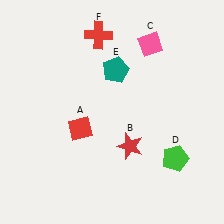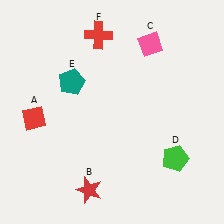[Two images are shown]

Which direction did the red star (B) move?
The red star (B) moved down.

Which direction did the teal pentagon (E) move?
The teal pentagon (E) moved left.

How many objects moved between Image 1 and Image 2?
3 objects moved between the two images.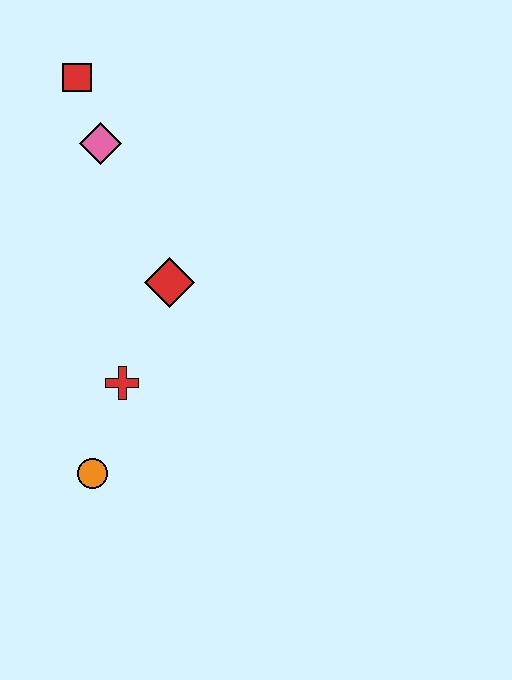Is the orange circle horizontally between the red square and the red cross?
Yes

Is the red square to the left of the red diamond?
Yes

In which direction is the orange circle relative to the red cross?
The orange circle is below the red cross.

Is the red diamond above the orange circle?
Yes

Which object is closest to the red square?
The pink diamond is closest to the red square.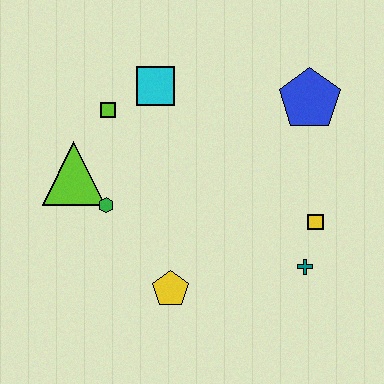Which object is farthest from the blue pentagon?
The lime triangle is farthest from the blue pentagon.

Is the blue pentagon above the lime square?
Yes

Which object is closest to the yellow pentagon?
The green hexagon is closest to the yellow pentagon.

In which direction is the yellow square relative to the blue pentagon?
The yellow square is below the blue pentagon.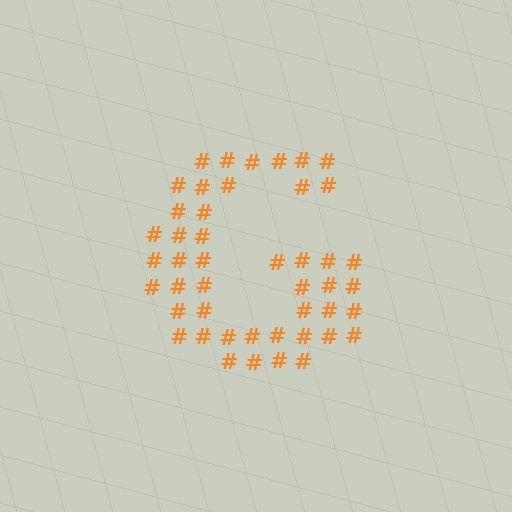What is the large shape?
The large shape is the letter G.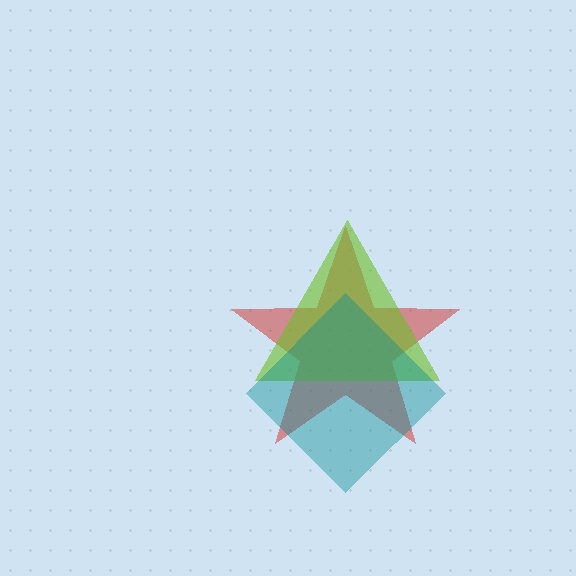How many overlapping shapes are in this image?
There are 3 overlapping shapes in the image.